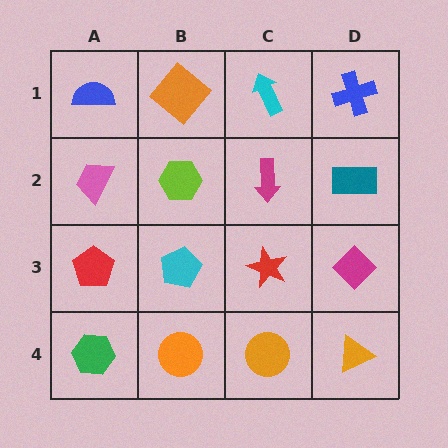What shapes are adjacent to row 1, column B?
A lime hexagon (row 2, column B), a blue semicircle (row 1, column A), a cyan arrow (row 1, column C).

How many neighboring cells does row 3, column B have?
4.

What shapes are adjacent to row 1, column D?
A teal rectangle (row 2, column D), a cyan arrow (row 1, column C).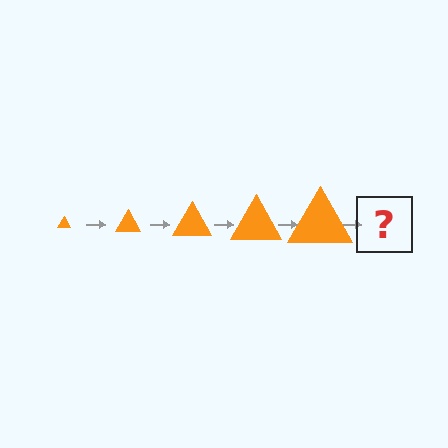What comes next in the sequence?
The next element should be an orange triangle, larger than the previous one.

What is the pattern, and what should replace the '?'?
The pattern is that the triangle gets progressively larger each step. The '?' should be an orange triangle, larger than the previous one.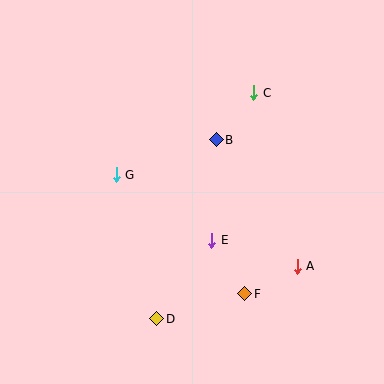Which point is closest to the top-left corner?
Point G is closest to the top-left corner.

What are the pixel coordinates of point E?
Point E is at (212, 240).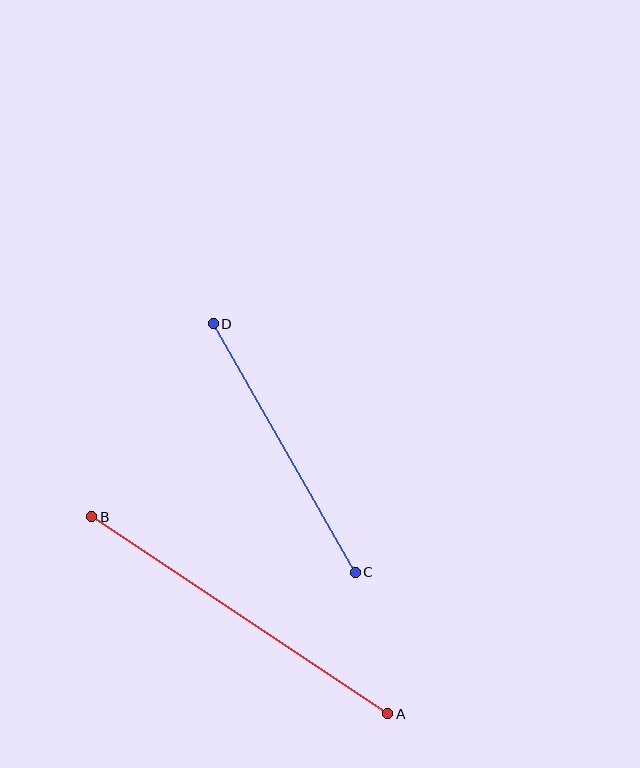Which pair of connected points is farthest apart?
Points A and B are farthest apart.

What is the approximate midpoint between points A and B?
The midpoint is at approximately (240, 615) pixels.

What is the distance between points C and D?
The distance is approximately 287 pixels.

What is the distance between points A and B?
The distance is approximately 356 pixels.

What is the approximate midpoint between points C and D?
The midpoint is at approximately (284, 448) pixels.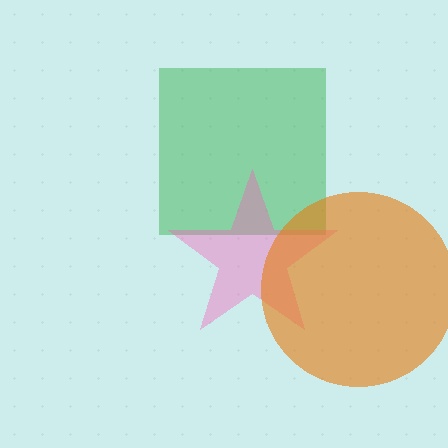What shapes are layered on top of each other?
The layered shapes are: a green square, a pink star, an orange circle.